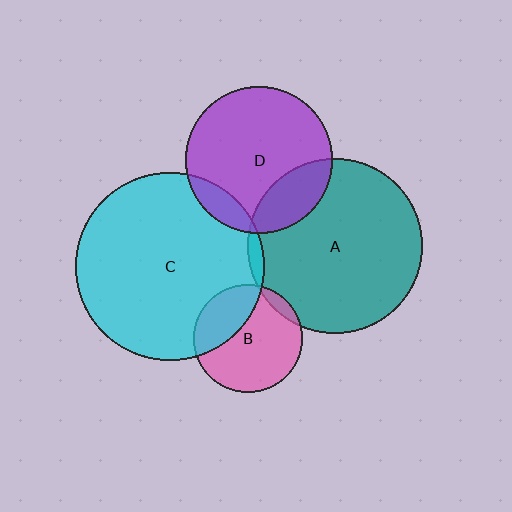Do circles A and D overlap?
Yes.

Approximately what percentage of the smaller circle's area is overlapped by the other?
Approximately 20%.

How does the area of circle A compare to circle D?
Approximately 1.4 times.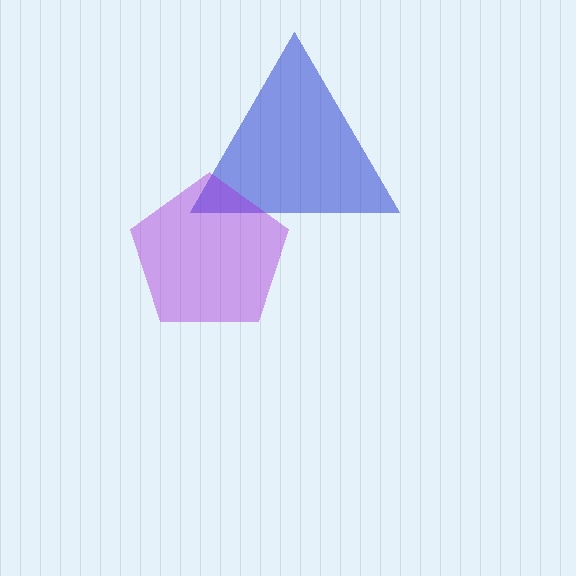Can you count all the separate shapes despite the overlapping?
Yes, there are 2 separate shapes.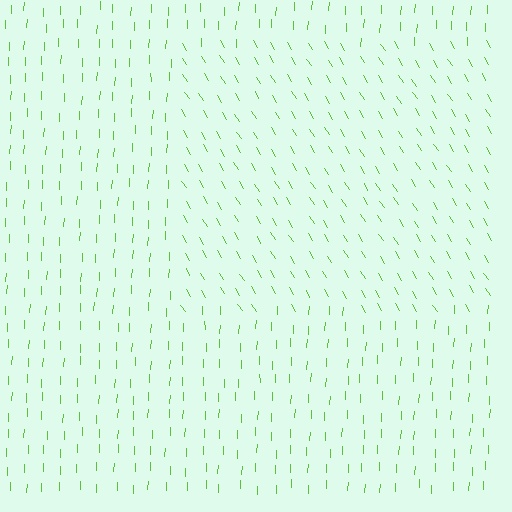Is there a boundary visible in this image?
Yes, there is a texture boundary formed by a change in line orientation.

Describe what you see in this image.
The image is filled with small lime line segments. A rectangle region in the image has lines oriented differently from the surrounding lines, creating a visible texture boundary.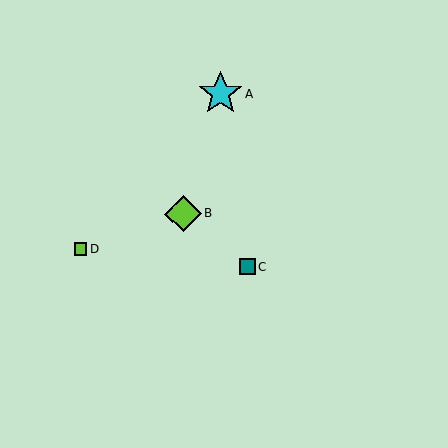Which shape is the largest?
The cyan star (labeled A) is the largest.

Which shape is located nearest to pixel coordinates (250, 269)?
The teal square (labeled C) at (247, 266) is nearest to that location.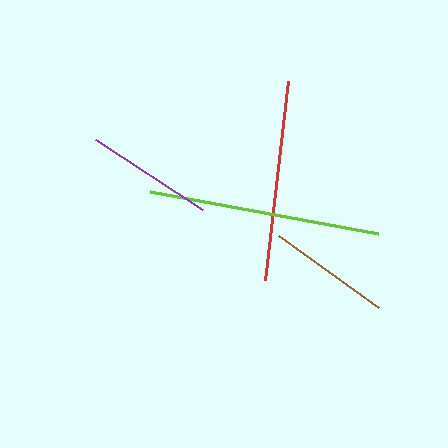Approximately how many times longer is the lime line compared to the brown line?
The lime line is approximately 1.9 times the length of the brown line.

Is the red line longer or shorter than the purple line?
The red line is longer than the purple line.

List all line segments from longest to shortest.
From longest to shortest: lime, red, purple, brown.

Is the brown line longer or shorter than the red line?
The red line is longer than the brown line.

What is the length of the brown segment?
The brown segment is approximately 123 pixels long.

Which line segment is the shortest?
The brown line is the shortest at approximately 123 pixels.